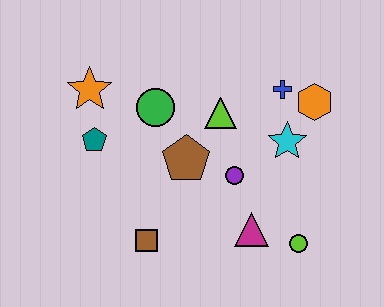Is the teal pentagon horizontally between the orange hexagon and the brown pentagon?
No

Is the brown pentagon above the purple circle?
Yes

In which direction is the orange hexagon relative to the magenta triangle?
The orange hexagon is above the magenta triangle.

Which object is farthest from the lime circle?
The orange star is farthest from the lime circle.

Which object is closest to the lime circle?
The magenta triangle is closest to the lime circle.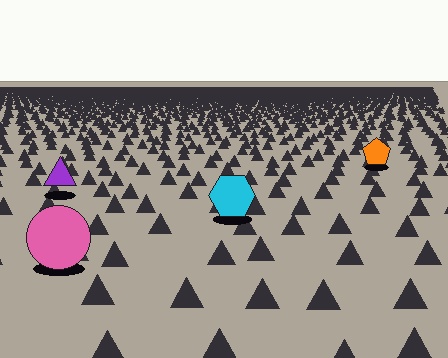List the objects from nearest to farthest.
From nearest to farthest: the pink circle, the cyan hexagon, the purple triangle, the orange pentagon.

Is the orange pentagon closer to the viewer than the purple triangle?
No. The purple triangle is closer — you can tell from the texture gradient: the ground texture is coarser near it.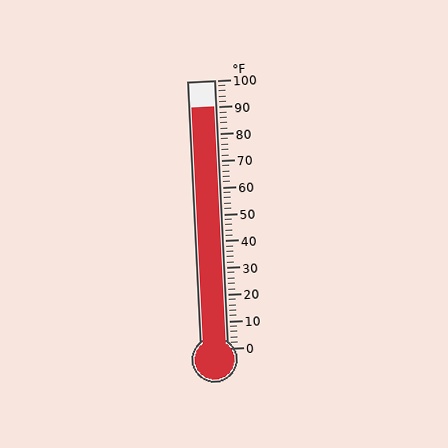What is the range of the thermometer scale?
The thermometer scale ranges from 0°F to 100°F.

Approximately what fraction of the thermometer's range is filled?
The thermometer is filled to approximately 90% of its range.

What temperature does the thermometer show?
The thermometer shows approximately 90°F.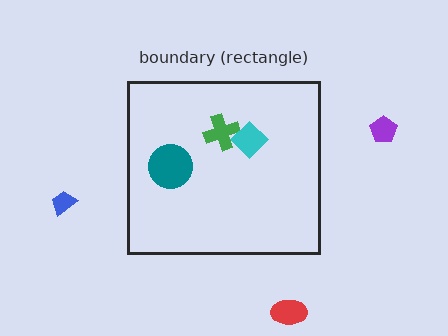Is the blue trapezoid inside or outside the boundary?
Outside.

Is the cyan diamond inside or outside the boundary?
Inside.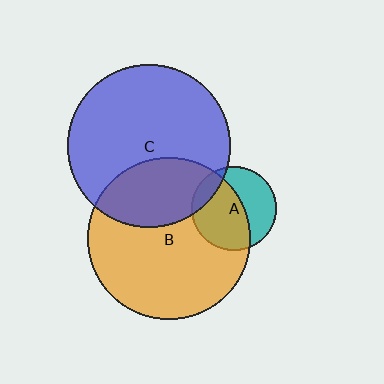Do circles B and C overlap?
Yes.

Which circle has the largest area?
Circle C (blue).